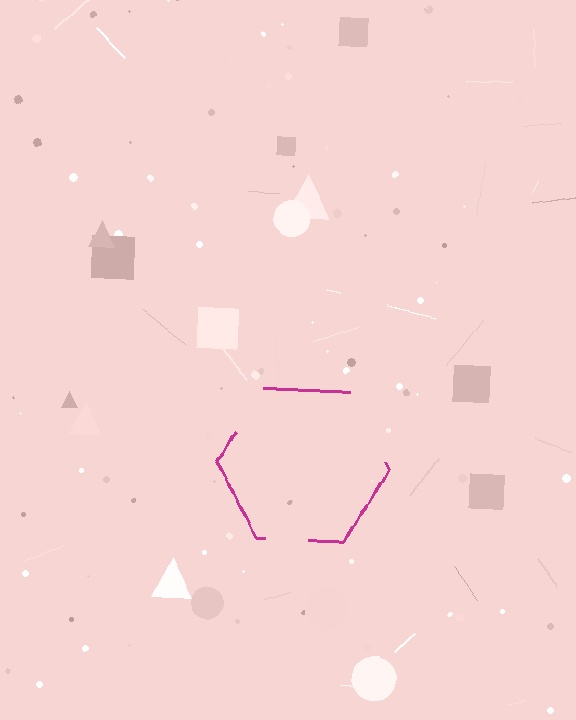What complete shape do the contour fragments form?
The contour fragments form a hexagon.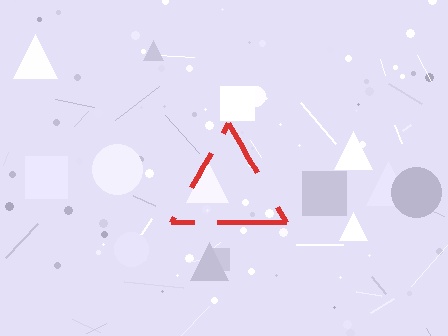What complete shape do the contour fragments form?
The contour fragments form a triangle.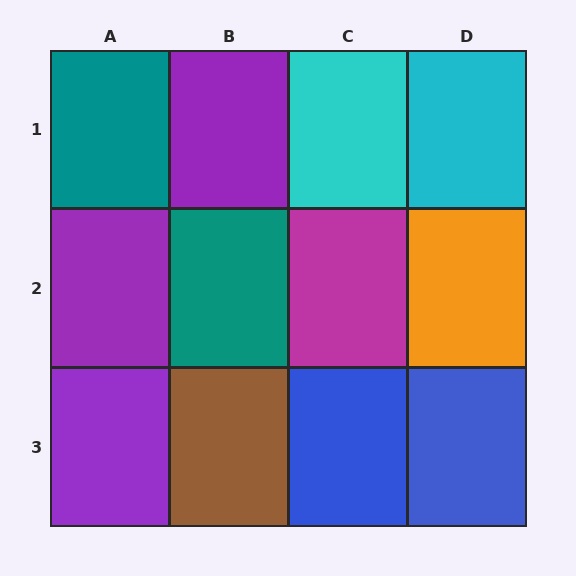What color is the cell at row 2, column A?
Purple.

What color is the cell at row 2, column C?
Magenta.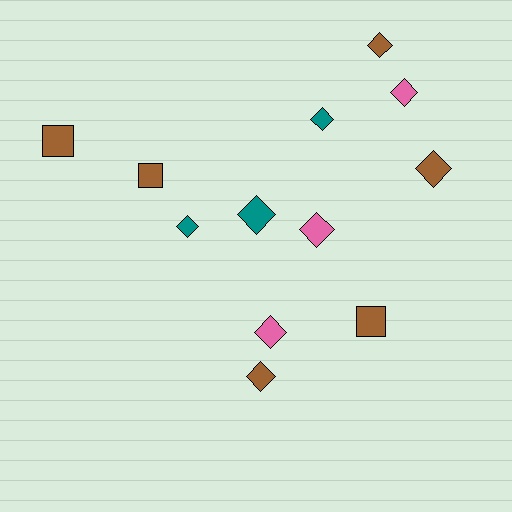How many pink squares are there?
There are no pink squares.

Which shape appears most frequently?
Diamond, with 9 objects.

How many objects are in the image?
There are 12 objects.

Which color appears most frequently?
Brown, with 6 objects.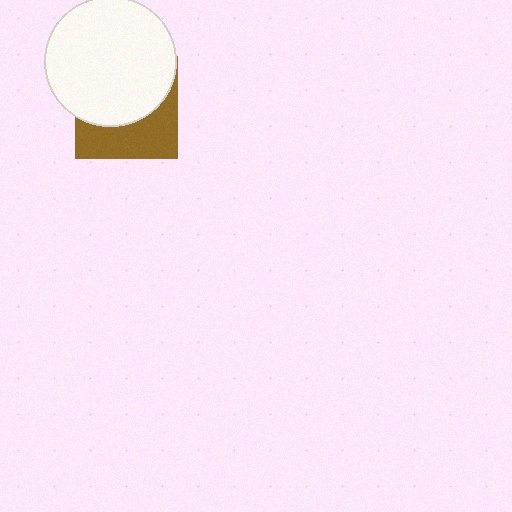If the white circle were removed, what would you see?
You would see the complete brown square.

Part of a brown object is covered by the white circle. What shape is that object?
It is a square.